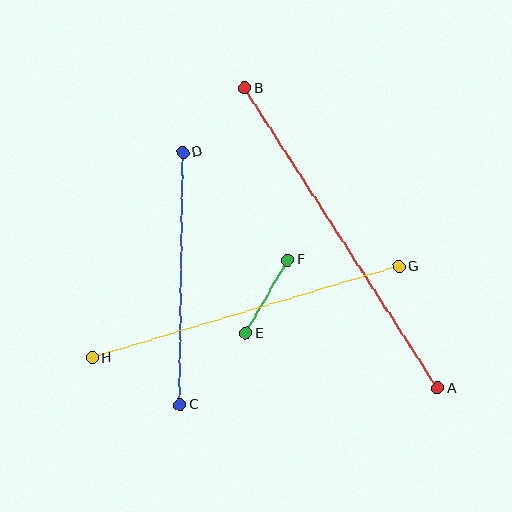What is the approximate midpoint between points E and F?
The midpoint is at approximately (267, 296) pixels.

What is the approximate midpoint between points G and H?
The midpoint is at approximately (246, 312) pixels.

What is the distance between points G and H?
The distance is approximately 320 pixels.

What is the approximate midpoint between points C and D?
The midpoint is at approximately (181, 278) pixels.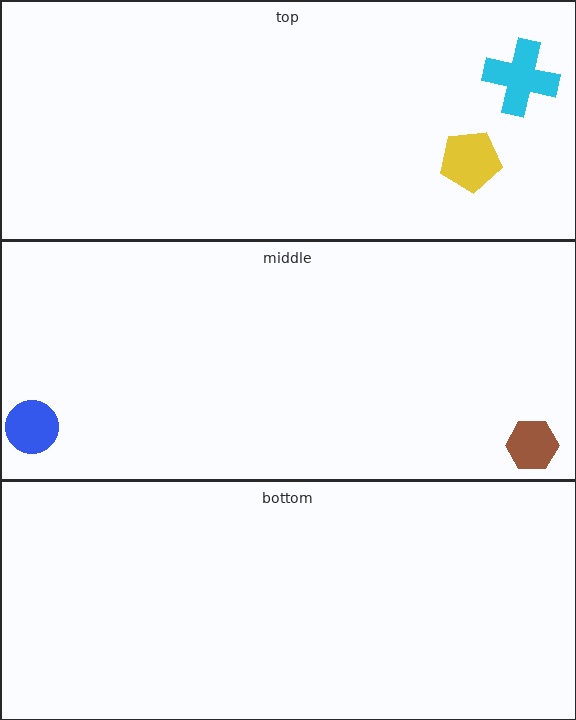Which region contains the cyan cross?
The top region.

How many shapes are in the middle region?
2.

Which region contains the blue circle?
The middle region.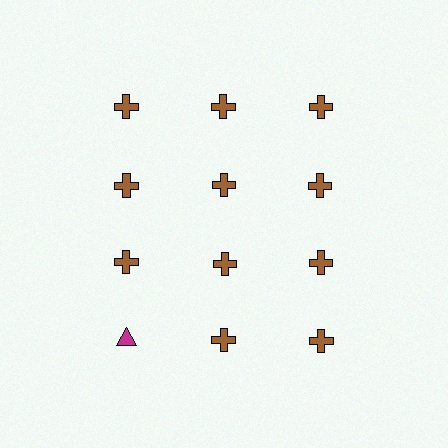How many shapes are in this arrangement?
There are 12 shapes arranged in a grid pattern.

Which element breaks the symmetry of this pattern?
The magenta triangle in the fourth row, leftmost column breaks the symmetry. All other shapes are brown crosses.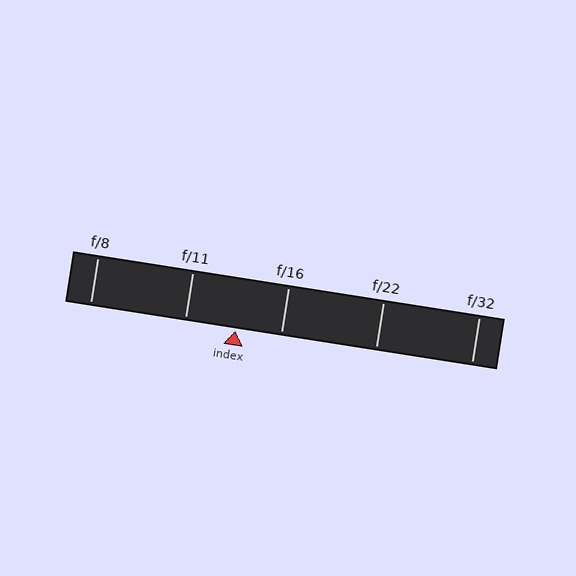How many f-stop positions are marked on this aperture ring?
There are 5 f-stop positions marked.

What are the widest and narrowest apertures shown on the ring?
The widest aperture shown is f/8 and the narrowest is f/32.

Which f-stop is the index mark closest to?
The index mark is closest to f/16.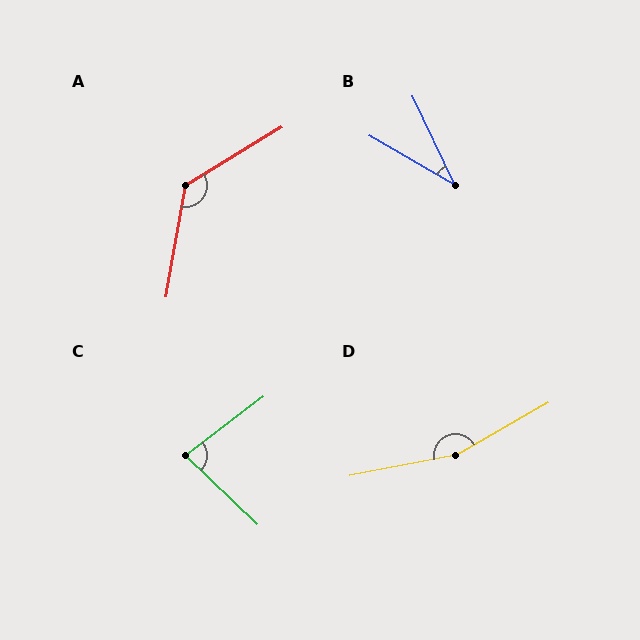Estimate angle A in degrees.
Approximately 131 degrees.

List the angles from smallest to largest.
B (35°), C (81°), A (131°), D (161°).